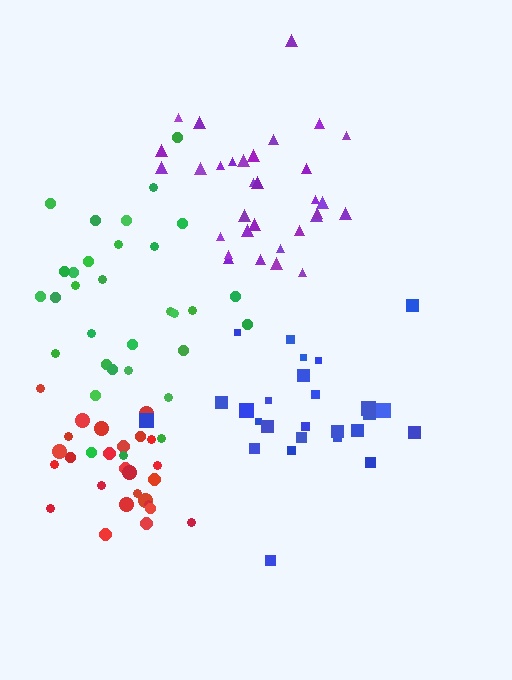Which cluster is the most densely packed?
Red.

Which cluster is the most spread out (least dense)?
Green.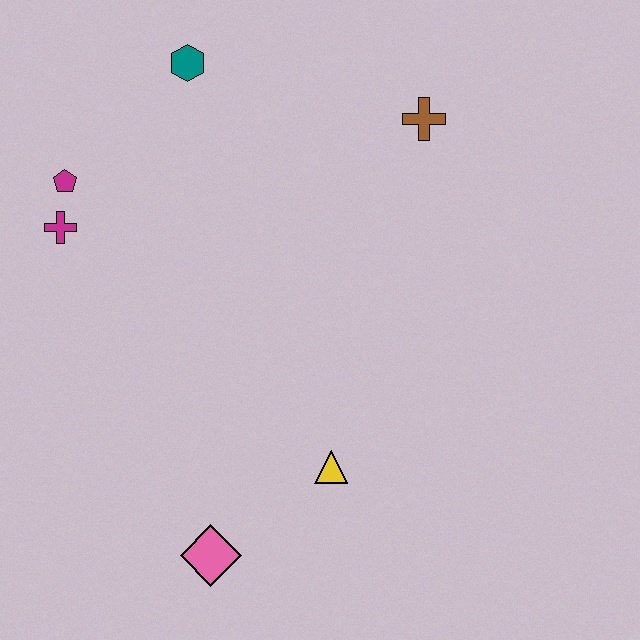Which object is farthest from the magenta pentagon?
The pink diamond is farthest from the magenta pentagon.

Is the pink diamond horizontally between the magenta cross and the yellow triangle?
Yes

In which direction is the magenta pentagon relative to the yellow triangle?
The magenta pentagon is above the yellow triangle.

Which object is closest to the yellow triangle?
The pink diamond is closest to the yellow triangle.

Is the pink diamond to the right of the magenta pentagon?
Yes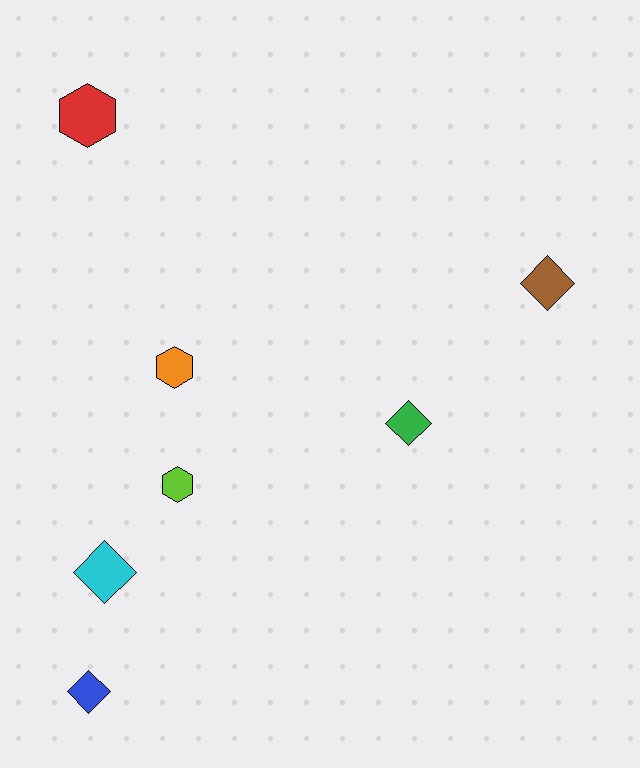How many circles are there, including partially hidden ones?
There are no circles.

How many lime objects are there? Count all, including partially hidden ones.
There is 1 lime object.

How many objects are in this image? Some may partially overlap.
There are 7 objects.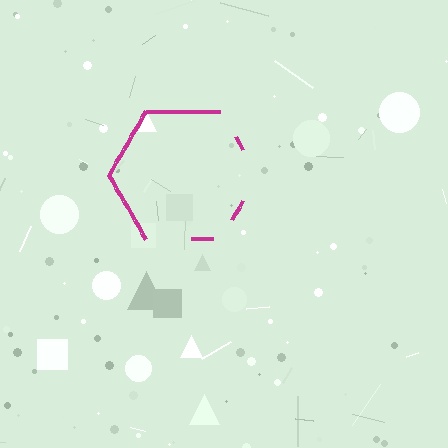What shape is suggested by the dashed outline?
The dashed outline suggests a hexagon.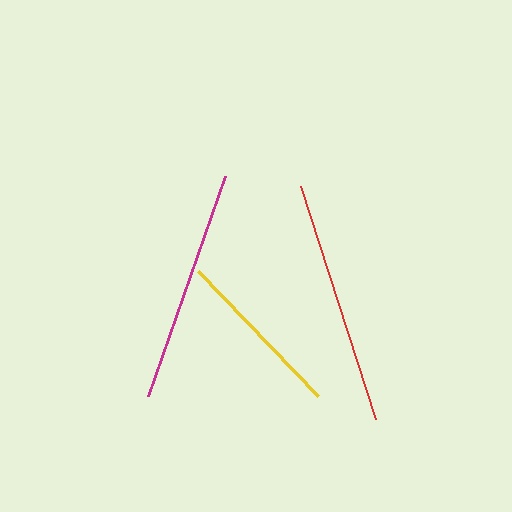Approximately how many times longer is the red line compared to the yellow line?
The red line is approximately 1.4 times the length of the yellow line.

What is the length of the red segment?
The red segment is approximately 245 pixels long.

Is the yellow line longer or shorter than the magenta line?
The magenta line is longer than the yellow line.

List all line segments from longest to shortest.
From longest to shortest: red, magenta, yellow.